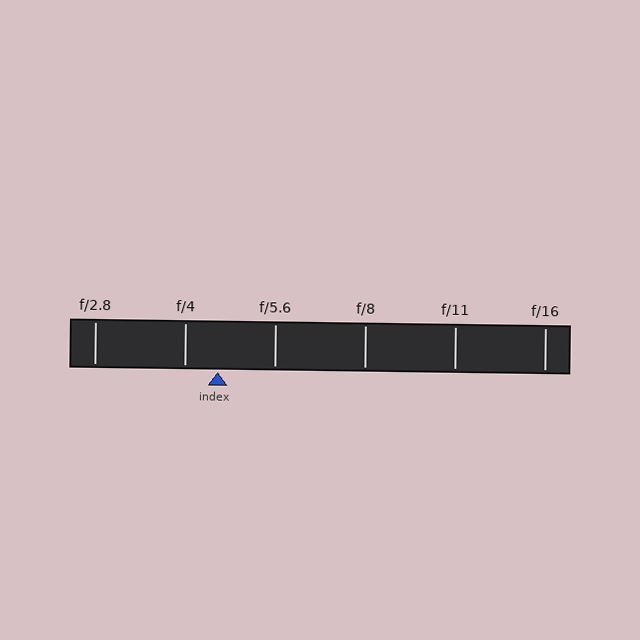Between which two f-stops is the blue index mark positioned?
The index mark is between f/4 and f/5.6.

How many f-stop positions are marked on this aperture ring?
There are 6 f-stop positions marked.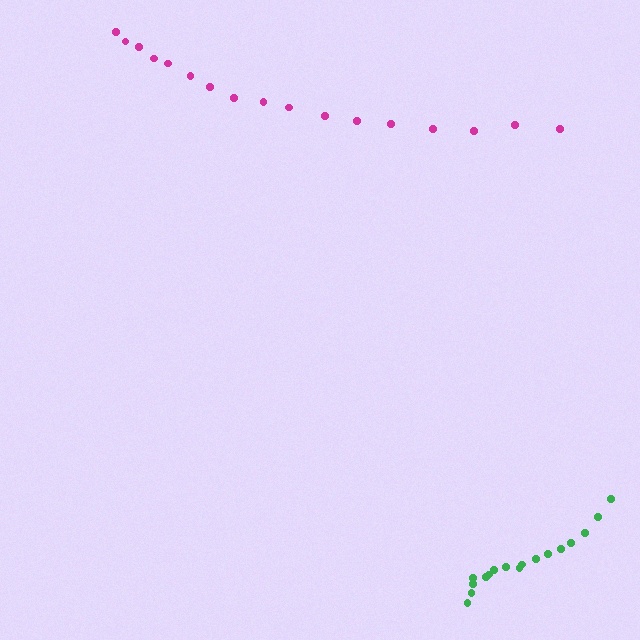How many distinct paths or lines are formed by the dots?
There are 2 distinct paths.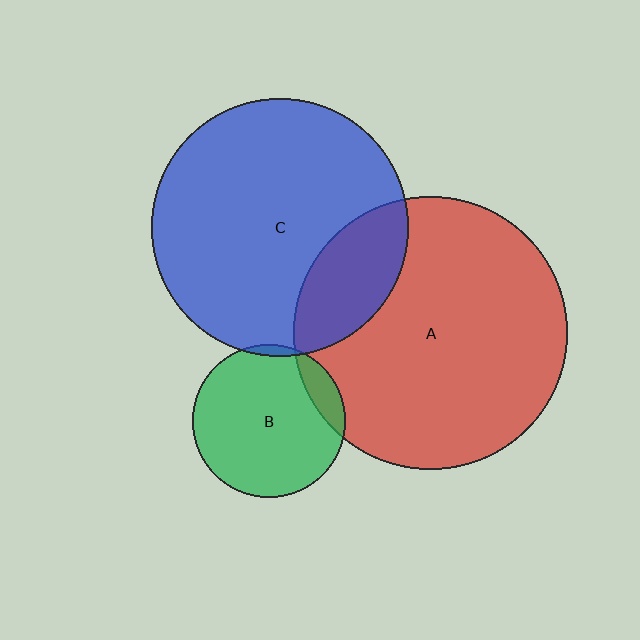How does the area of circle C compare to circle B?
Approximately 2.8 times.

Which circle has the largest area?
Circle A (red).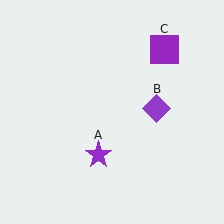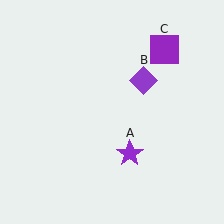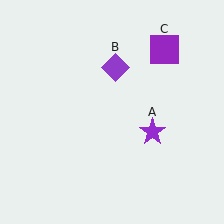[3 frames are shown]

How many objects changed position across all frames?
2 objects changed position: purple star (object A), purple diamond (object B).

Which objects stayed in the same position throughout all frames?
Purple square (object C) remained stationary.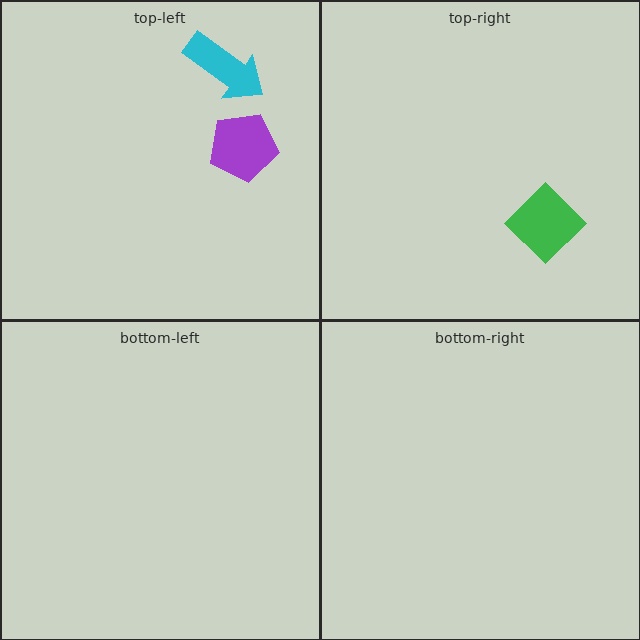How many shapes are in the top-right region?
1.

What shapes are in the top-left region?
The purple pentagon, the cyan arrow.